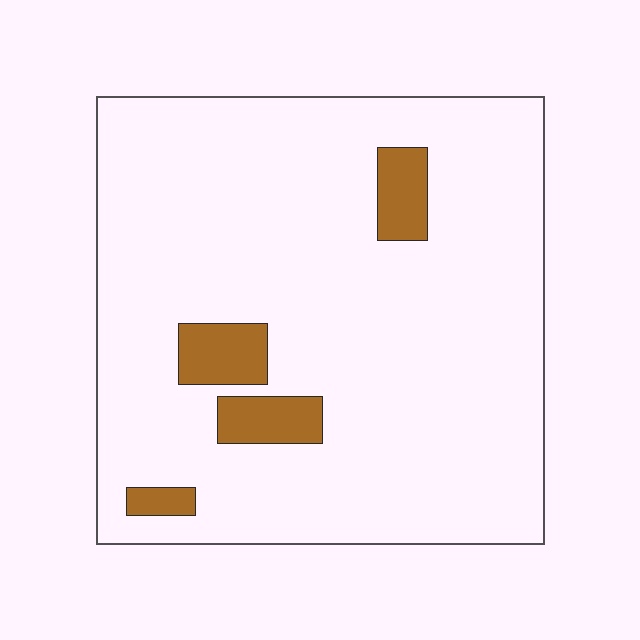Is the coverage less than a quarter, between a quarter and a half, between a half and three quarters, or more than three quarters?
Less than a quarter.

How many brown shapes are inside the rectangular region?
4.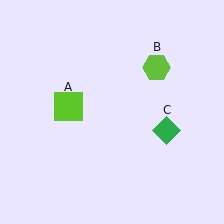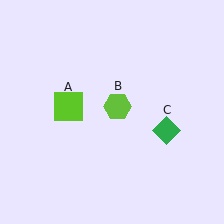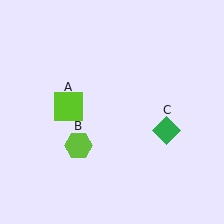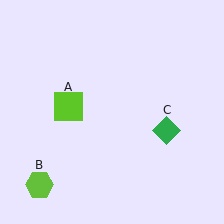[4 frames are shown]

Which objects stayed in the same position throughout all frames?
Lime square (object A) and green diamond (object C) remained stationary.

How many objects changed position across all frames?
1 object changed position: lime hexagon (object B).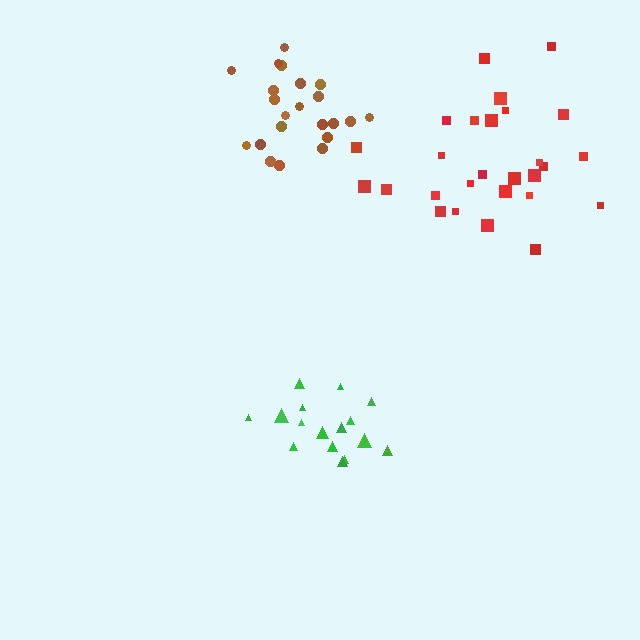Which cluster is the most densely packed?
Brown.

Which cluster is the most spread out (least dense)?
Red.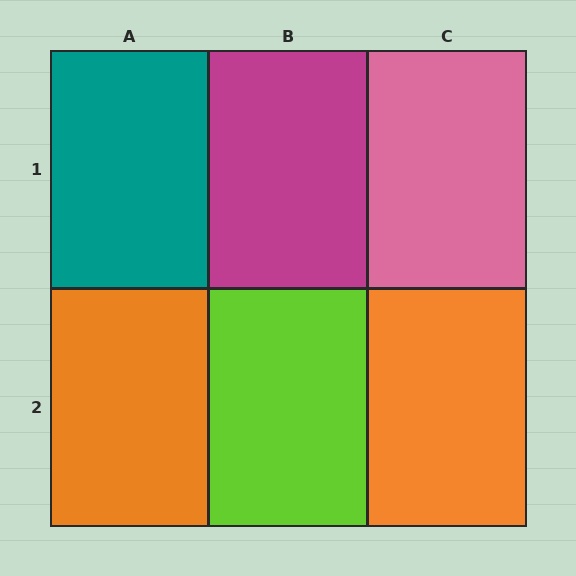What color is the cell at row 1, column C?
Pink.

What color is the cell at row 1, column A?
Teal.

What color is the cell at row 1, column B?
Magenta.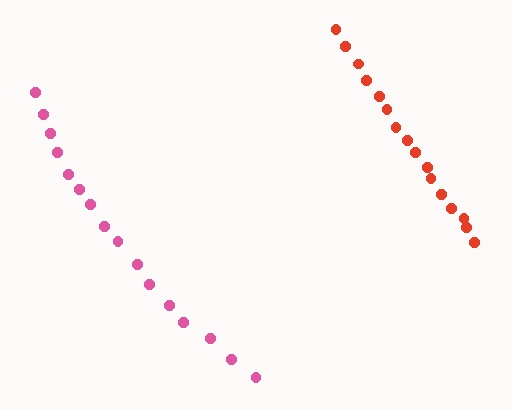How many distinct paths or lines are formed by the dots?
There are 2 distinct paths.